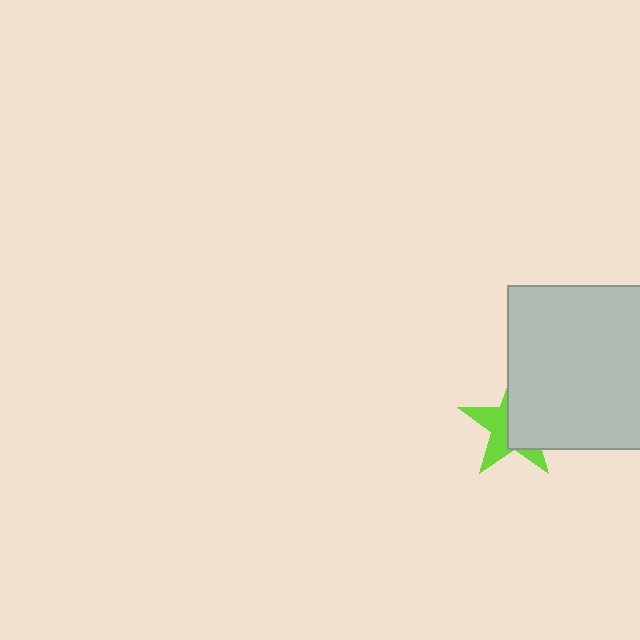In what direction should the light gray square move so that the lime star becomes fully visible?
The light gray square should move right. That is the shortest direction to clear the overlap and leave the lime star fully visible.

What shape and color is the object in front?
The object in front is a light gray square.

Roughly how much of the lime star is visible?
About half of it is visible (roughly 47%).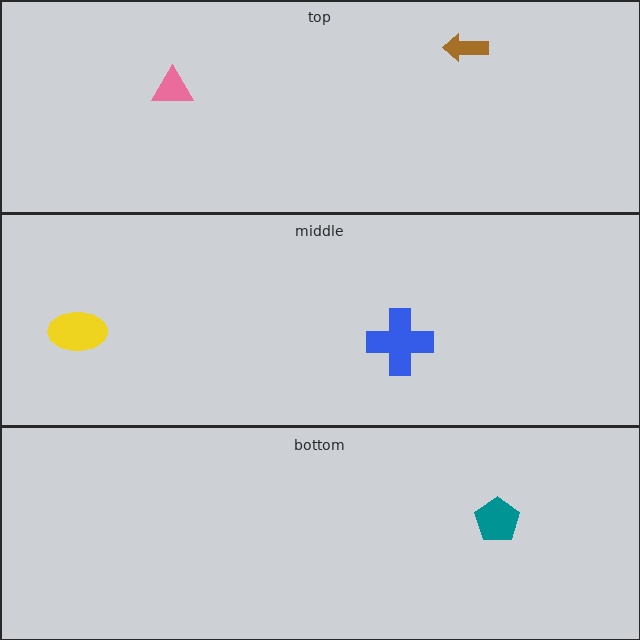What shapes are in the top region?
The brown arrow, the pink triangle.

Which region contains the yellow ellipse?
The middle region.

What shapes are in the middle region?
The yellow ellipse, the blue cross.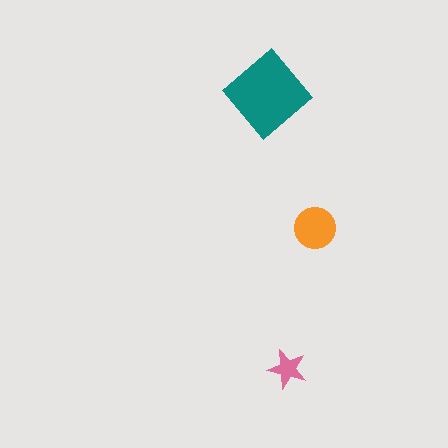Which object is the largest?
The teal diamond.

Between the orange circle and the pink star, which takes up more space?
The orange circle.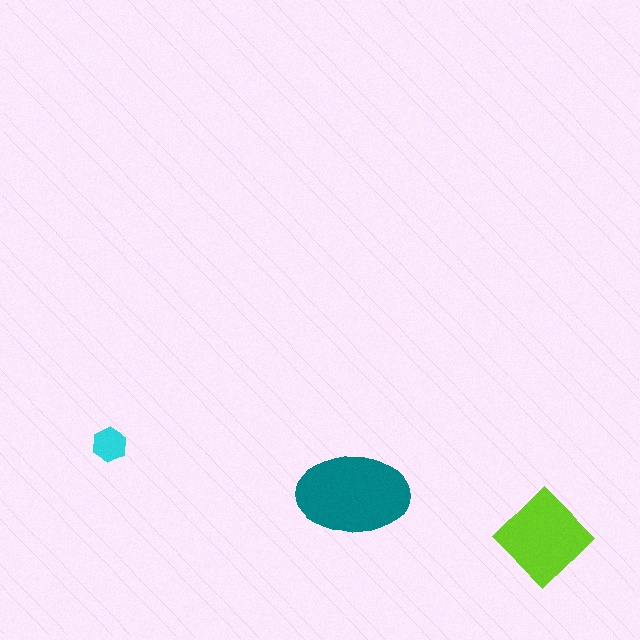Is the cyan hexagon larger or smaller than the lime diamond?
Smaller.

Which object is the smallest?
The cyan hexagon.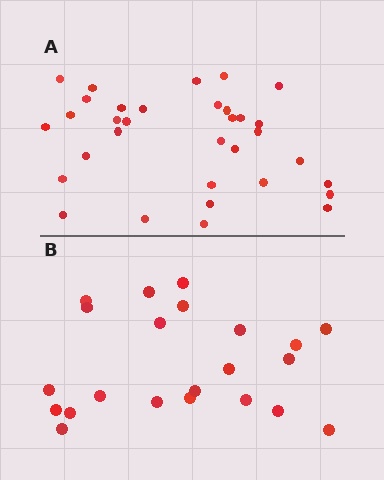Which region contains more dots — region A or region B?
Region A (the top region) has more dots.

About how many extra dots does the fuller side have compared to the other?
Region A has roughly 12 or so more dots than region B.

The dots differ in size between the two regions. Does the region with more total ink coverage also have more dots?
No. Region B has more total ink coverage because its dots are larger, but region A actually contains more individual dots. Total area can be misleading — the number of items is what matters here.